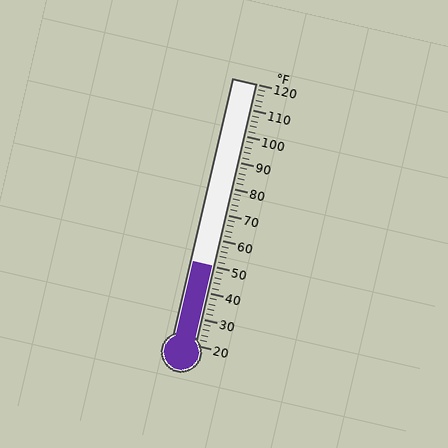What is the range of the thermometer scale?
The thermometer scale ranges from 20°F to 120°F.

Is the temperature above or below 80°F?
The temperature is below 80°F.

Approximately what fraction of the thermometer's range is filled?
The thermometer is filled to approximately 30% of its range.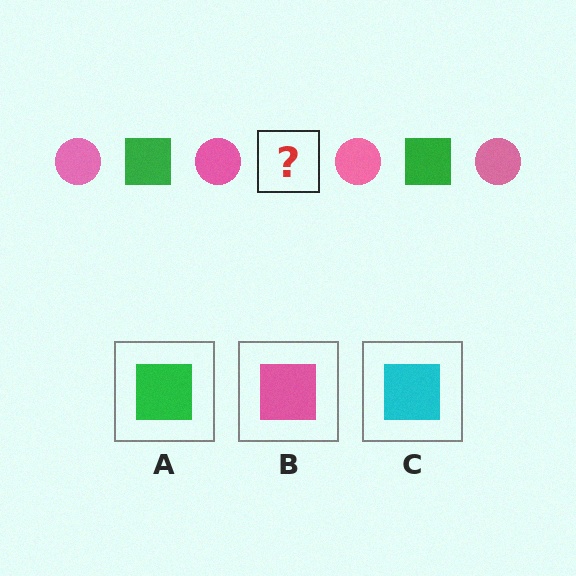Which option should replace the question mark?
Option A.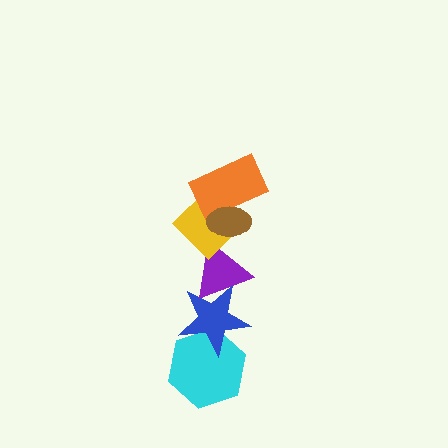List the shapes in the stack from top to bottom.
From top to bottom: the brown ellipse, the orange rectangle, the yellow diamond, the purple triangle, the blue star, the cyan hexagon.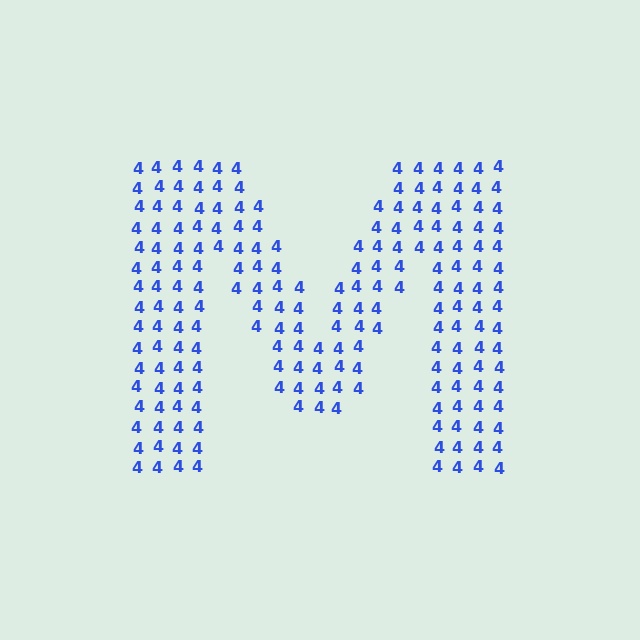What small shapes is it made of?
It is made of small digit 4's.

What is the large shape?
The large shape is the letter M.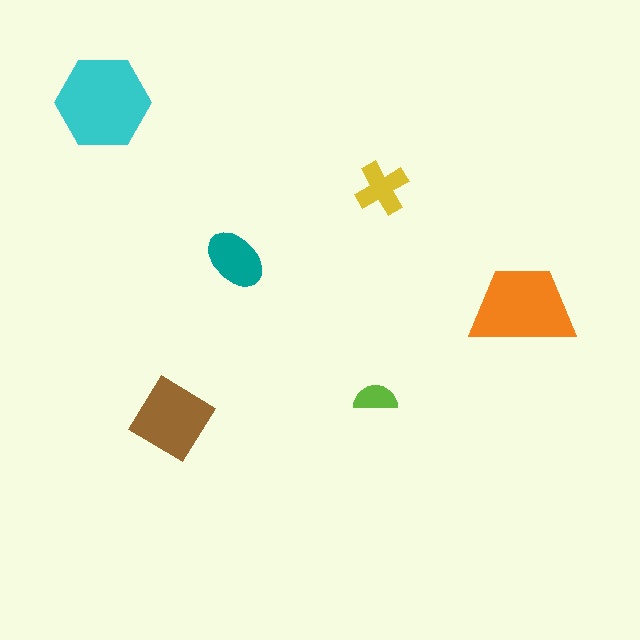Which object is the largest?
The cyan hexagon.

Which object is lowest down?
The brown diamond is bottommost.